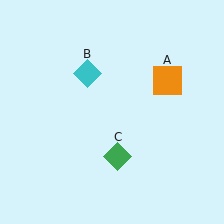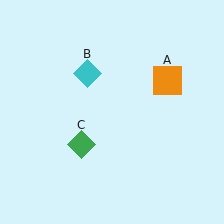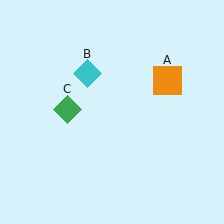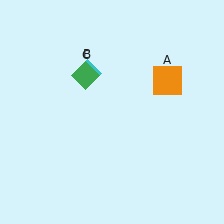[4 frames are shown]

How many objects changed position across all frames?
1 object changed position: green diamond (object C).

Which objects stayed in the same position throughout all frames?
Orange square (object A) and cyan diamond (object B) remained stationary.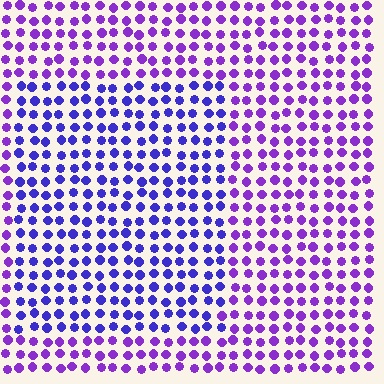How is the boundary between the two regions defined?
The boundary is defined purely by a slight shift in hue (about 30 degrees). Spacing, size, and orientation are identical on both sides.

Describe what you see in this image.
The image is filled with small purple elements in a uniform arrangement. A rectangle-shaped region is visible where the elements are tinted to a slightly different hue, forming a subtle color boundary.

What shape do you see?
I see a rectangle.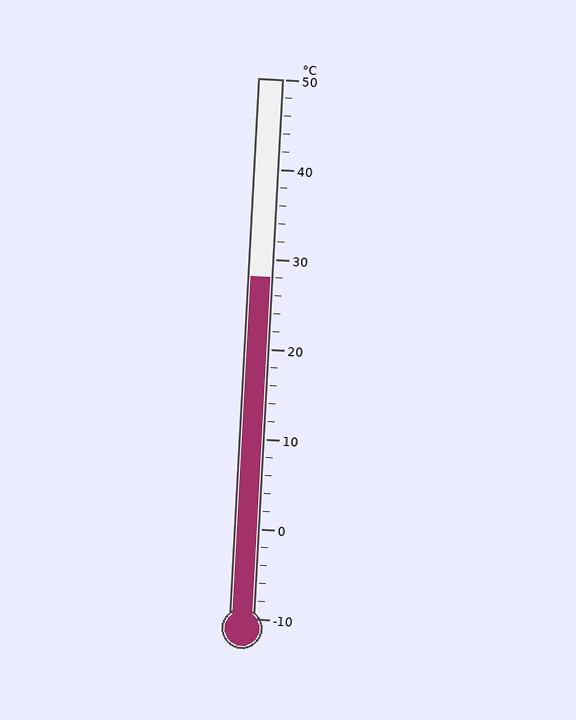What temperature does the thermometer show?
The thermometer shows approximately 28°C.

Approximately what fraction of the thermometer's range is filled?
The thermometer is filled to approximately 65% of its range.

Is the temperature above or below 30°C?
The temperature is below 30°C.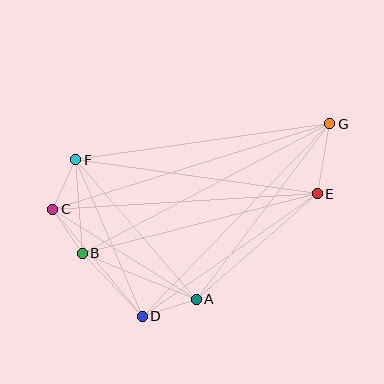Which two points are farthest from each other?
Points C and G are farthest from each other.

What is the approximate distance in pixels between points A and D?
The distance between A and D is approximately 56 pixels.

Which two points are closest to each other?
Points B and C are closest to each other.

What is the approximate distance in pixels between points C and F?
The distance between C and F is approximately 54 pixels.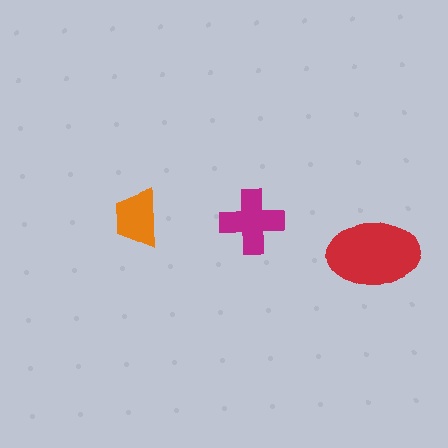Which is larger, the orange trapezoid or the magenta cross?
The magenta cross.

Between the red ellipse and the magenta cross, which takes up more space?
The red ellipse.